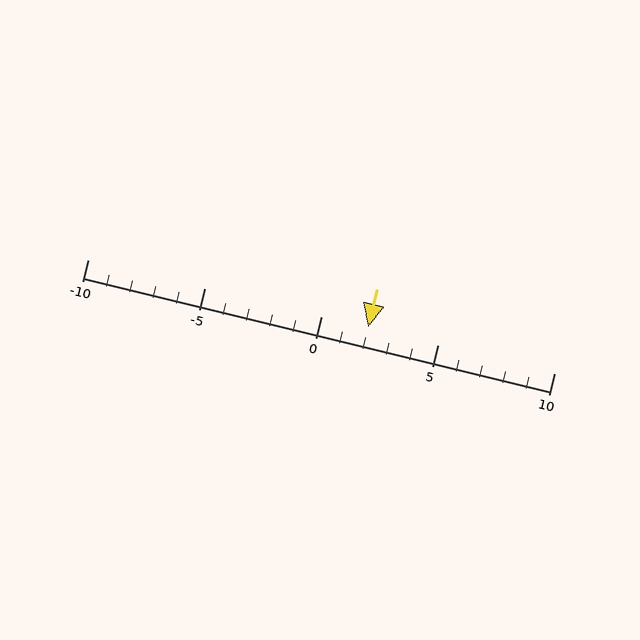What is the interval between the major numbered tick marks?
The major tick marks are spaced 5 units apart.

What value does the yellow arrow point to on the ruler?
The yellow arrow points to approximately 2.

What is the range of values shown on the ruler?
The ruler shows values from -10 to 10.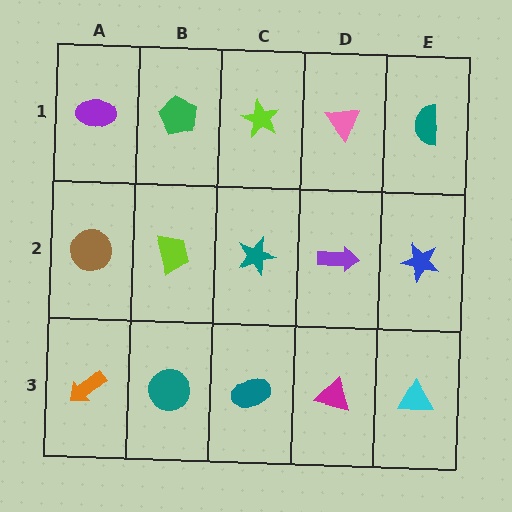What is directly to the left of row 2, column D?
A teal star.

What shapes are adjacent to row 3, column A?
A brown circle (row 2, column A), a teal circle (row 3, column B).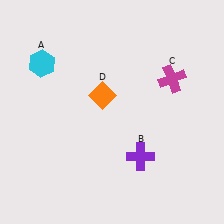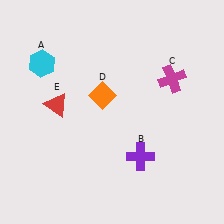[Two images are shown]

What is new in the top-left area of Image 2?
A red triangle (E) was added in the top-left area of Image 2.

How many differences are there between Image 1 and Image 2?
There is 1 difference between the two images.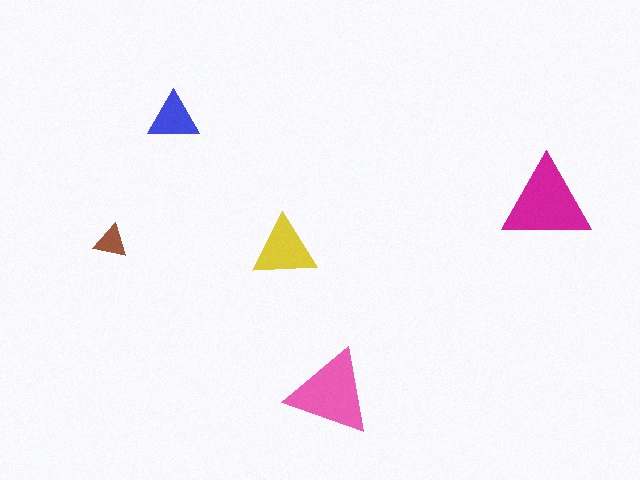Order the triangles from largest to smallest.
the magenta one, the pink one, the yellow one, the blue one, the brown one.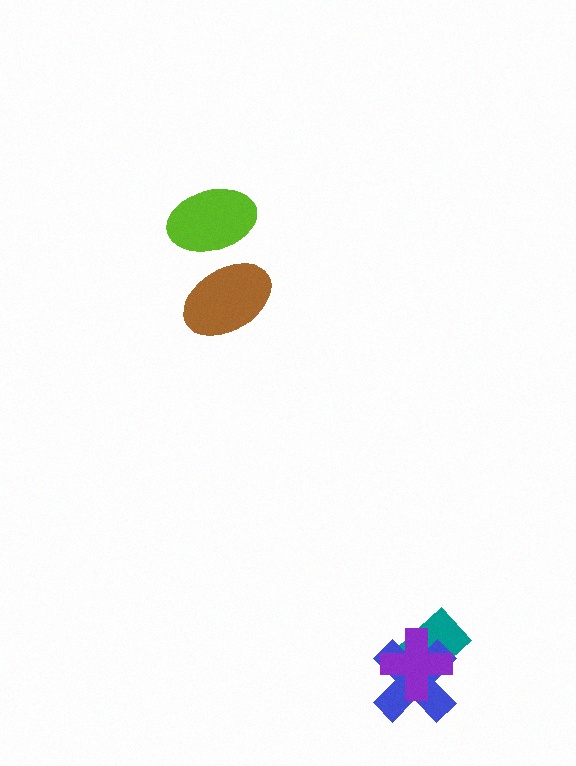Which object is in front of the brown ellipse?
The lime ellipse is in front of the brown ellipse.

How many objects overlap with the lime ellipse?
1 object overlaps with the lime ellipse.